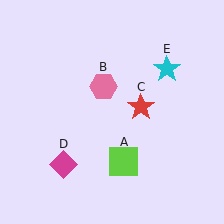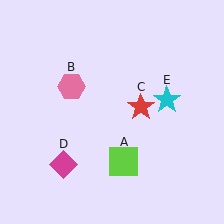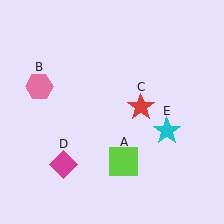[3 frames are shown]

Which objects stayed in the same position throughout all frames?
Lime square (object A) and red star (object C) and magenta diamond (object D) remained stationary.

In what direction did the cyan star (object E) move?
The cyan star (object E) moved down.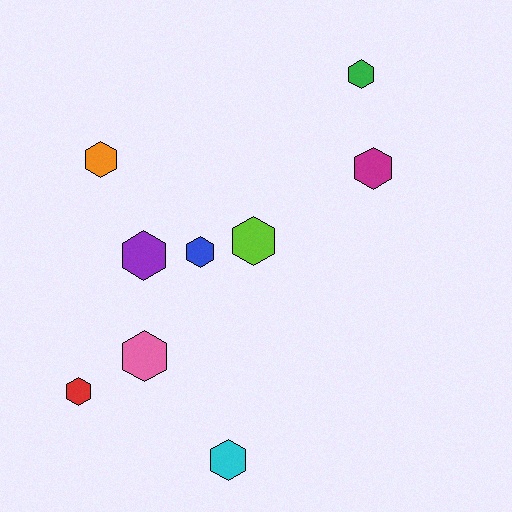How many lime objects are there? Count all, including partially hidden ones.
There is 1 lime object.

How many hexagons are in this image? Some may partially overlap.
There are 9 hexagons.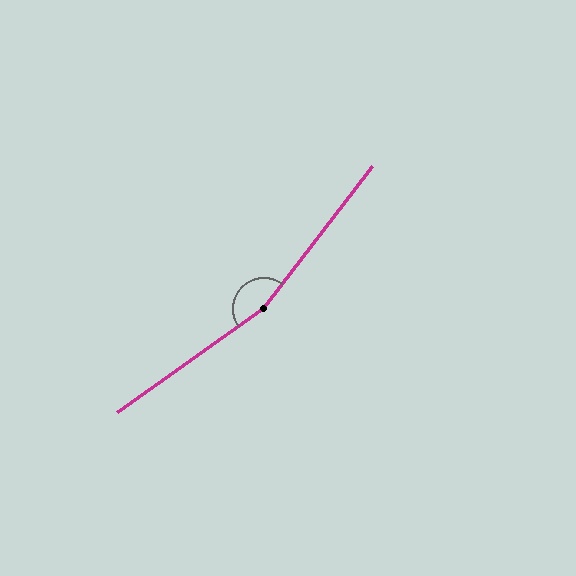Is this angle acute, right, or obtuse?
It is obtuse.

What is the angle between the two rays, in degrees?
Approximately 163 degrees.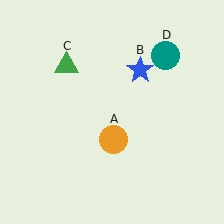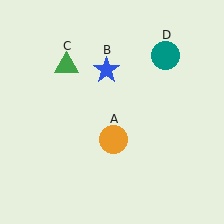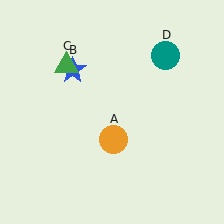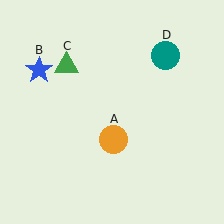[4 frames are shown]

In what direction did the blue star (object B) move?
The blue star (object B) moved left.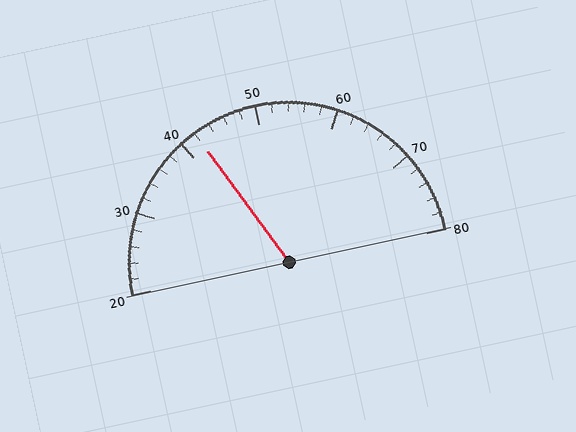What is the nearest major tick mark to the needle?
The nearest major tick mark is 40.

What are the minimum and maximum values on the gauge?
The gauge ranges from 20 to 80.